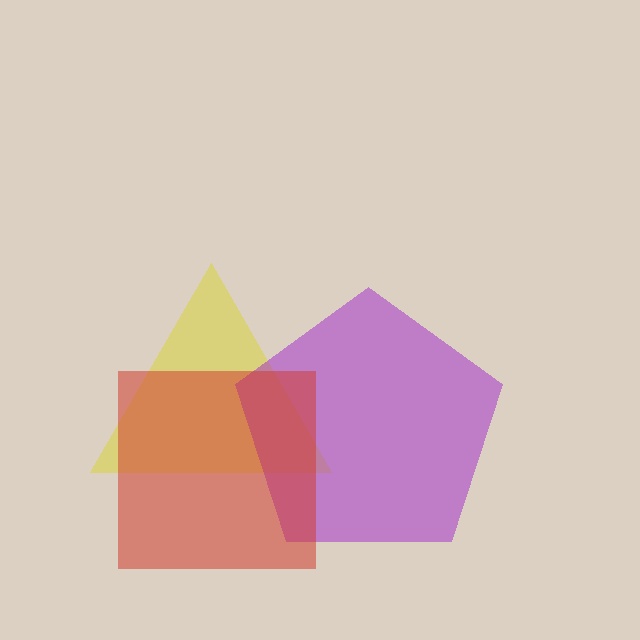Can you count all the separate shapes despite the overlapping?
Yes, there are 3 separate shapes.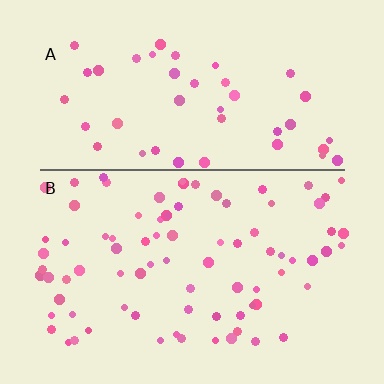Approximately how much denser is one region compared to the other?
Approximately 1.8× — region B over region A.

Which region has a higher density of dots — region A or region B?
B (the bottom).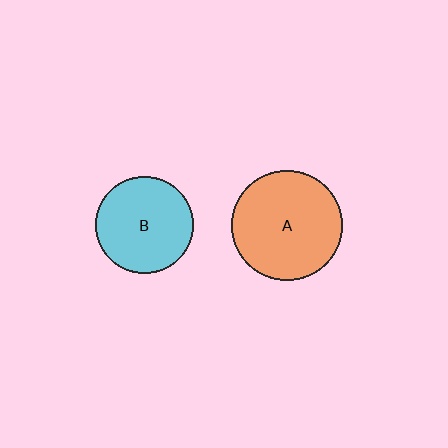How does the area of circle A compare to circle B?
Approximately 1.3 times.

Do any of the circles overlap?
No, none of the circles overlap.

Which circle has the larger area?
Circle A (orange).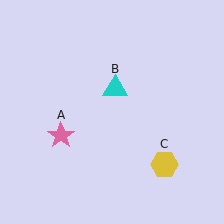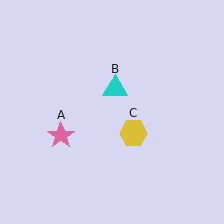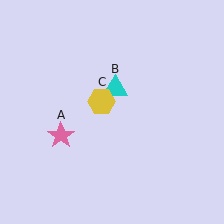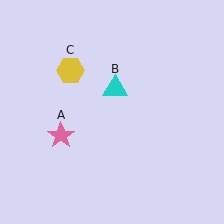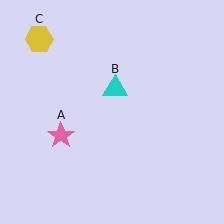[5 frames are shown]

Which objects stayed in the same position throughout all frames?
Pink star (object A) and cyan triangle (object B) remained stationary.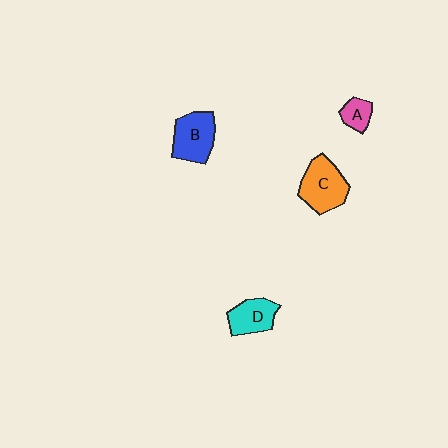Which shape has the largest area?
Shape C (orange).